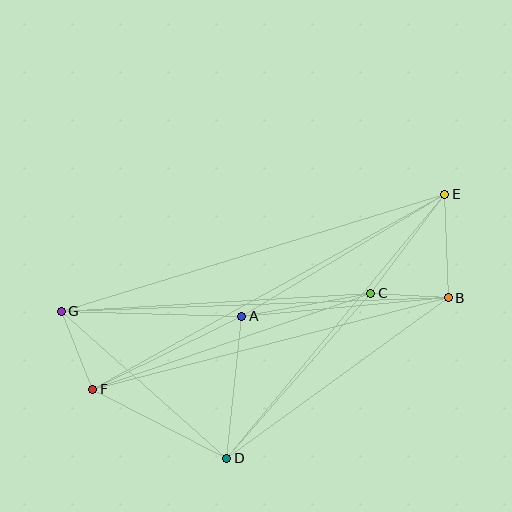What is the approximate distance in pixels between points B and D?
The distance between B and D is approximately 273 pixels.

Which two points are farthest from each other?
Points E and F are farthest from each other.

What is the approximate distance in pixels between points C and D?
The distance between C and D is approximately 219 pixels.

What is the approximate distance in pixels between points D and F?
The distance between D and F is approximately 151 pixels.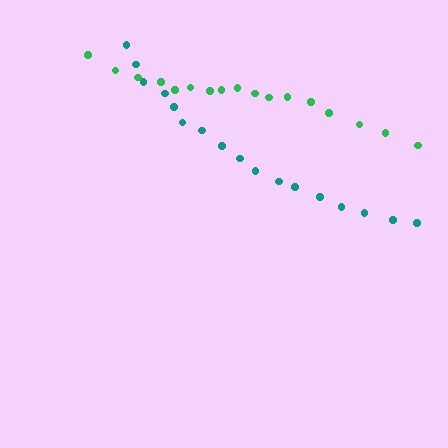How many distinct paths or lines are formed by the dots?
There are 2 distinct paths.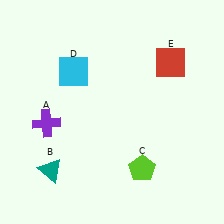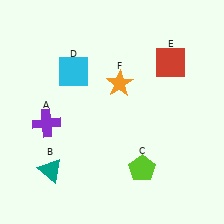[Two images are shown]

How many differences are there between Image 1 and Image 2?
There is 1 difference between the two images.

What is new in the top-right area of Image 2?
An orange star (F) was added in the top-right area of Image 2.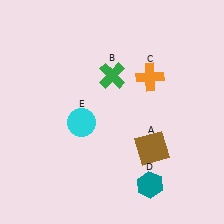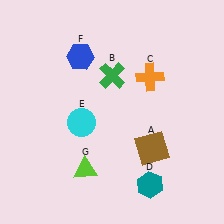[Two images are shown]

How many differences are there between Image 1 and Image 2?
There are 2 differences between the two images.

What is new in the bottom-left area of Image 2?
A lime triangle (G) was added in the bottom-left area of Image 2.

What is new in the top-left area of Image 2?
A blue hexagon (F) was added in the top-left area of Image 2.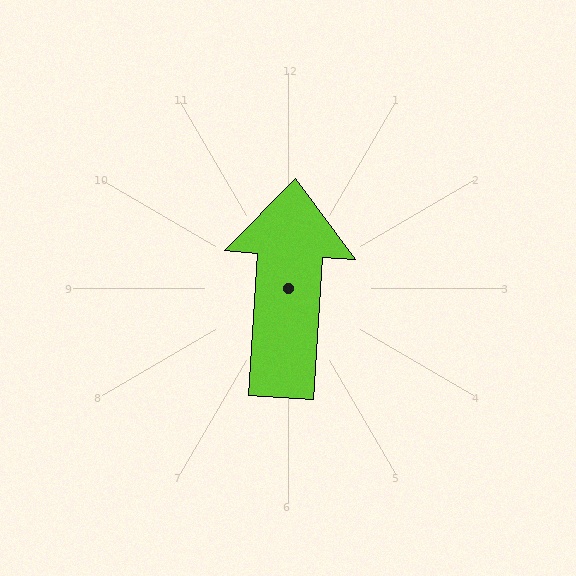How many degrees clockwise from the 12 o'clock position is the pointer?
Approximately 4 degrees.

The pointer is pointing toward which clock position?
Roughly 12 o'clock.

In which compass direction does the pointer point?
North.